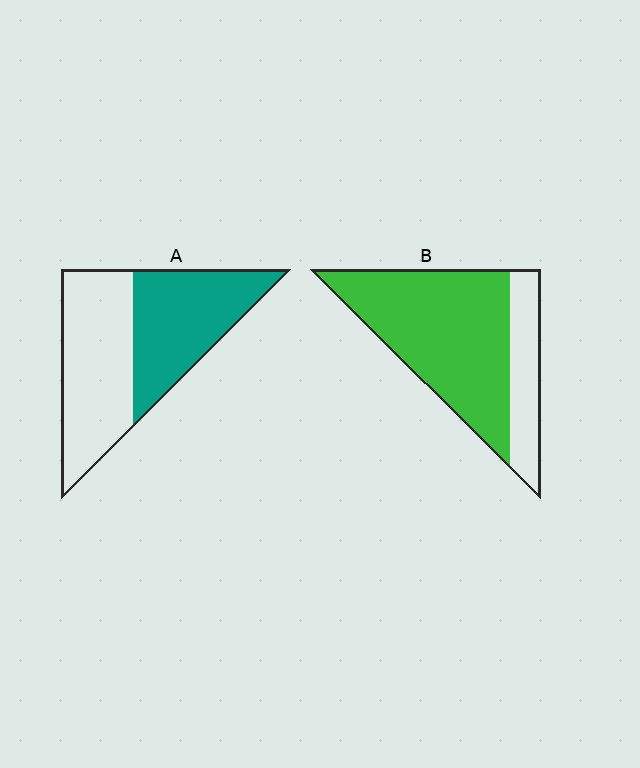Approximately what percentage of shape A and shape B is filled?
A is approximately 45% and B is approximately 75%.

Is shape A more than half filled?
Roughly half.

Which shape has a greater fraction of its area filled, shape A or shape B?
Shape B.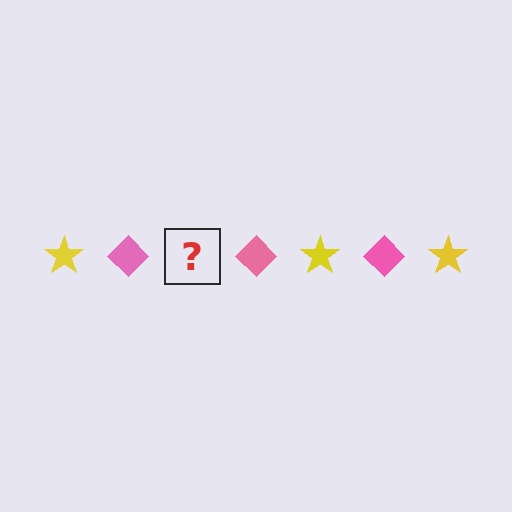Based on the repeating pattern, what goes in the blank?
The blank should be a yellow star.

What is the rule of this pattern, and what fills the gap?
The rule is that the pattern alternates between yellow star and pink diamond. The gap should be filled with a yellow star.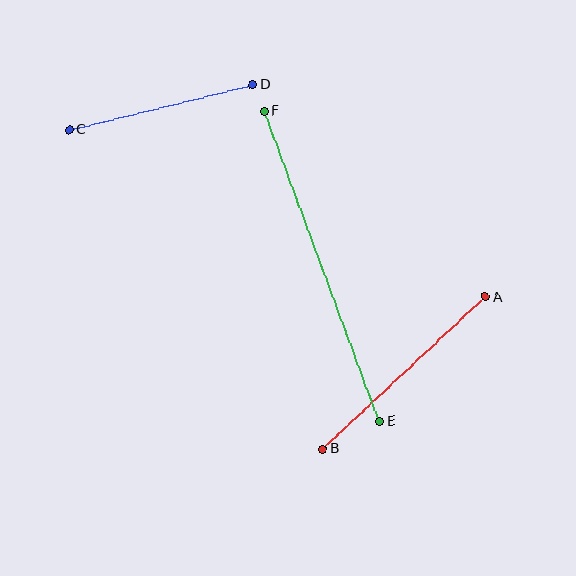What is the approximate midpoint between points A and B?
The midpoint is at approximately (404, 373) pixels.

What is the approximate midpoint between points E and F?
The midpoint is at approximately (322, 266) pixels.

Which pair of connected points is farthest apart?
Points E and F are farthest apart.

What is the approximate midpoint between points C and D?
The midpoint is at approximately (161, 107) pixels.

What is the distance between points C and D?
The distance is approximately 189 pixels.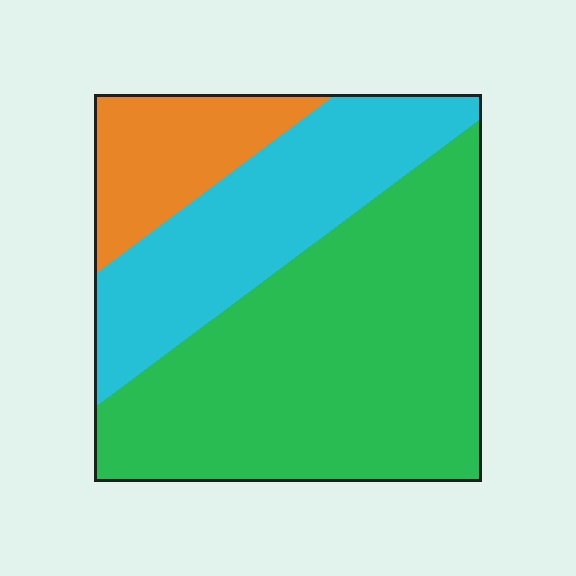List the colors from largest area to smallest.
From largest to smallest: green, cyan, orange.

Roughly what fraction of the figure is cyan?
Cyan covers about 30% of the figure.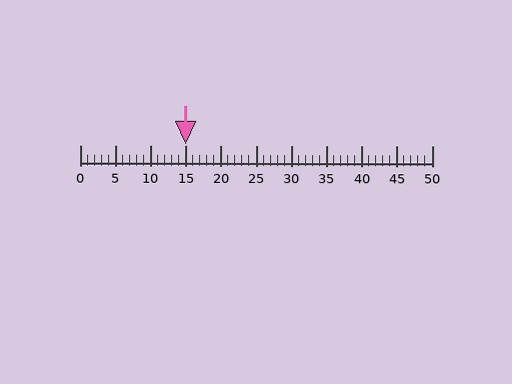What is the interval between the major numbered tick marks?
The major tick marks are spaced 5 units apart.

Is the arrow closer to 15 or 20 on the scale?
The arrow is closer to 15.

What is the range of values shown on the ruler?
The ruler shows values from 0 to 50.